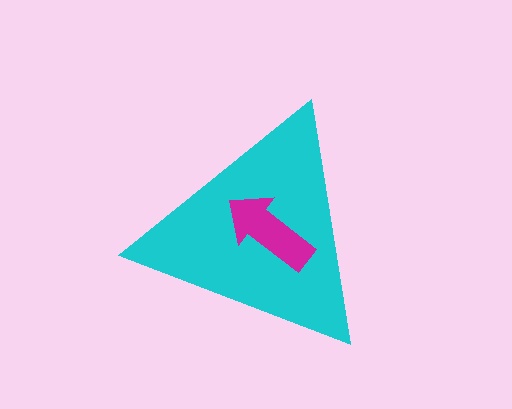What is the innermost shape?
The magenta arrow.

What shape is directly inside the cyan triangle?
The magenta arrow.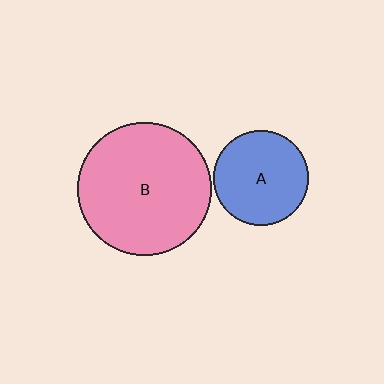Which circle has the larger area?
Circle B (pink).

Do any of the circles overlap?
No, none of the circles overlap.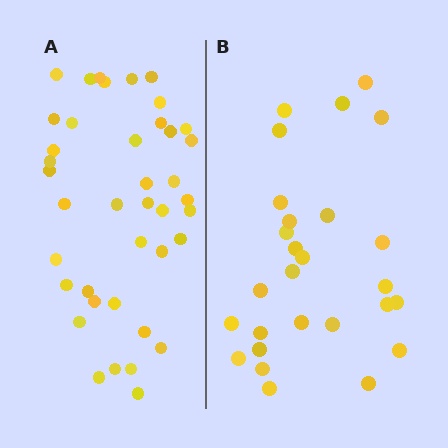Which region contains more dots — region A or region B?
Region A (the left region) has more dots.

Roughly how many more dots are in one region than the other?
Region A has approximately 15 more dots than region B.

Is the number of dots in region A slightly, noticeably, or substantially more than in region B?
Region A has substantially more. The ratio is roughly 1.5 to 1.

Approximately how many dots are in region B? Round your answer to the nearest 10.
About 30 dots. (The exact count is 27, which rounds to 30.)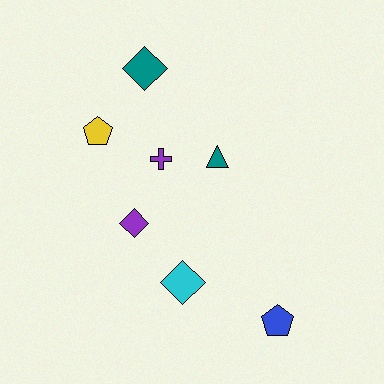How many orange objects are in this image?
There are no orange objects.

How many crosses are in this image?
There is 1 cross.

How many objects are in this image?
There are 7 objects.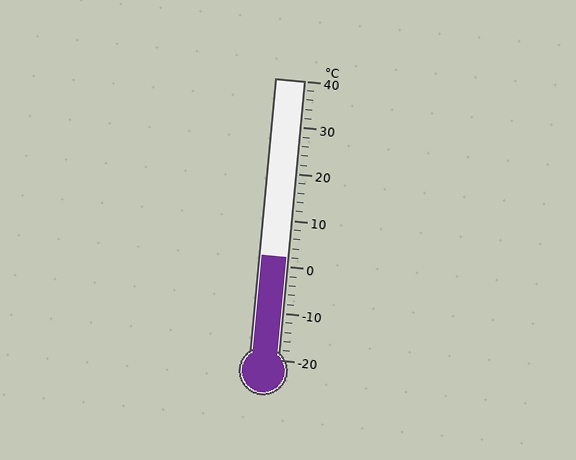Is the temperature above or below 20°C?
The temperature is below 20°C.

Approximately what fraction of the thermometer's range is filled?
The thermometer is filled to approximately 35% of its range.